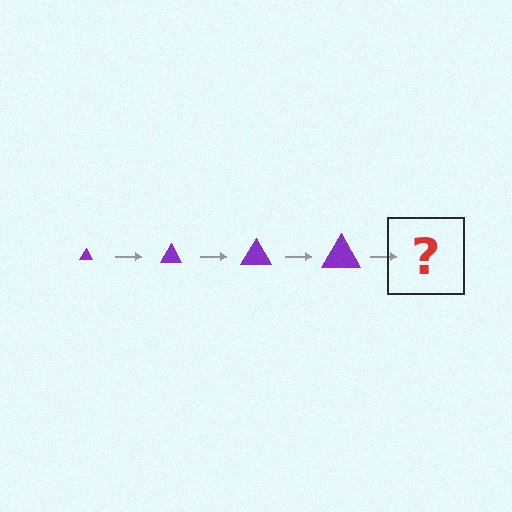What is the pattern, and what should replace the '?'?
The pattern is that the triangle gets progressively larger each step. The '?' should be a purple triangle, larger than the previous one.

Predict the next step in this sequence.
The next step is a purple triangle, larger than the previous one.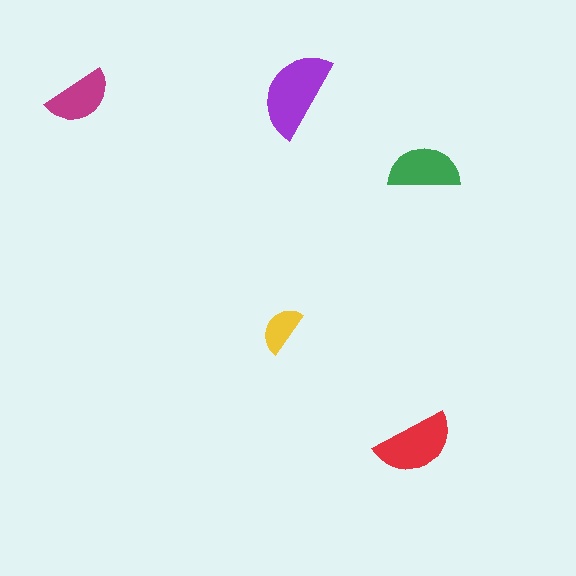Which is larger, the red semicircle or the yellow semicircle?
The red one.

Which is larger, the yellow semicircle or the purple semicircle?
The purple one.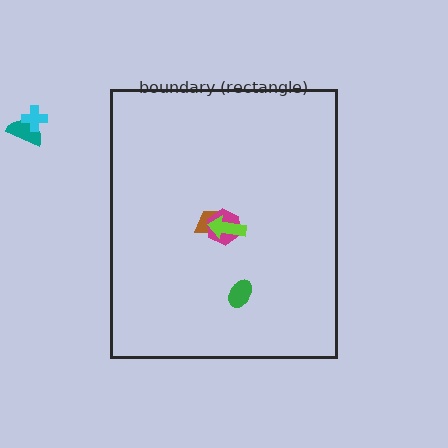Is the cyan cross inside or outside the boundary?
Outside.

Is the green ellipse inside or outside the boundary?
Inside.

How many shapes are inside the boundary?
4 inside, 2 outside.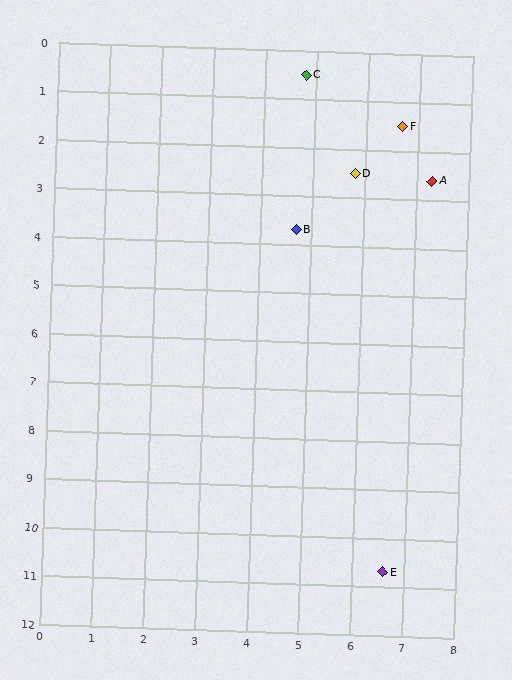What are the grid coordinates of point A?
Point A is at approximately (7.3, 2.6).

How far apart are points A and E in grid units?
Points A and E are about 8.1 grid units apart.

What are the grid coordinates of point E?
Point E is at approximately (6.6, 10.7).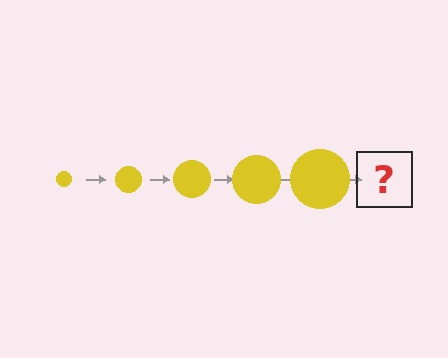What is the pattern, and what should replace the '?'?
The pattern is that the circle gets progressively larger each step. The '?' should be a yellow circle, larger than the previous one.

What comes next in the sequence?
The next element should be a yellow circle, larger than the previous one.